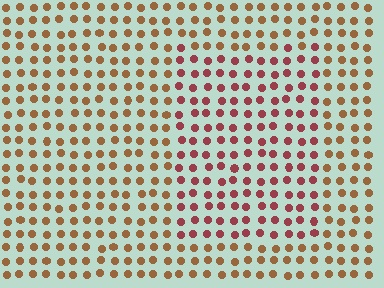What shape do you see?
I see a rectangle.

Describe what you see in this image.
The image is filled with small brown elements in a uniform arrangement. A rectangle-shaped region is visible where the elements are tinted to a slightly different hue, forming a subtle color boundary.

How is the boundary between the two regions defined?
The boundary is defined purely by a slight shift in hue (about 35 degrees). Spacing, size, and orientation are identical on both sides.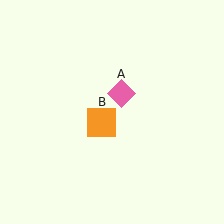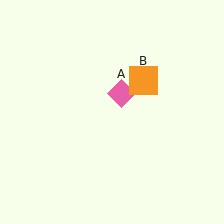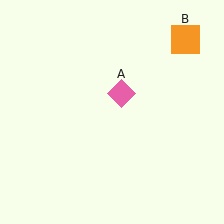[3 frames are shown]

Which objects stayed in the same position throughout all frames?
Pink diamond (object A) remained stationary.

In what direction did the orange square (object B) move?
The orange square (object B) moved up and to the right.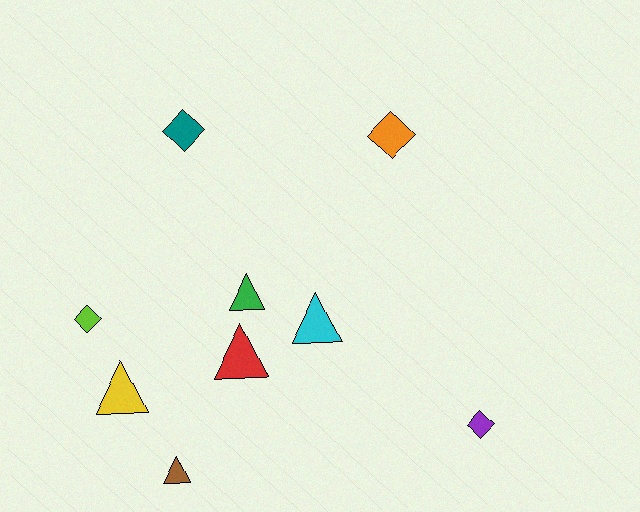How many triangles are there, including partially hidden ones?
There are 5 triangles.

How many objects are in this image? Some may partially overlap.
There are 9 objects.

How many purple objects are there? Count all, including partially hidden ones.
There is 1 purple object.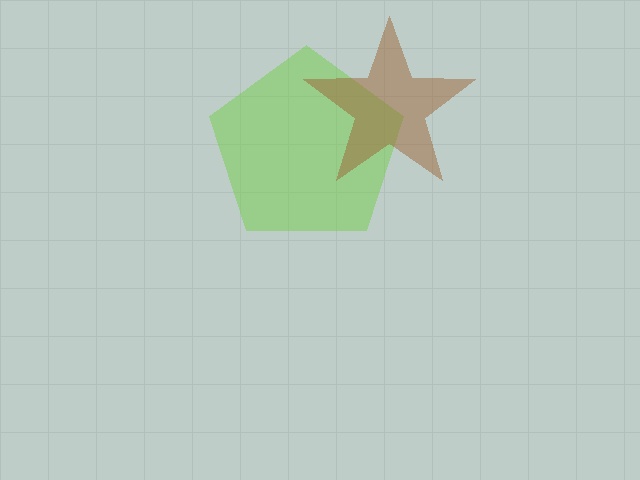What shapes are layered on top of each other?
The layered shapes are: a lime pentagon, a brown star.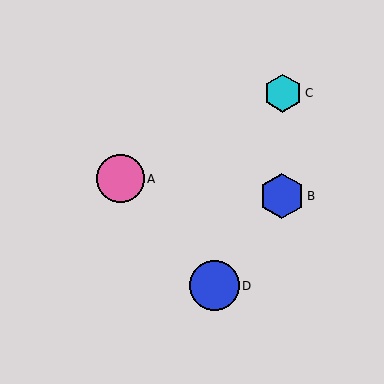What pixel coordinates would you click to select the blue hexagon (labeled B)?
Click at (282, 196) to select the blue hexagon B.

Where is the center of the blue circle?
The center of the blue circle is at (214, 286).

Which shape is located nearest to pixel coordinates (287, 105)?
The cyan hexagon (labeled C) at (283, 93) is nearest to that location.